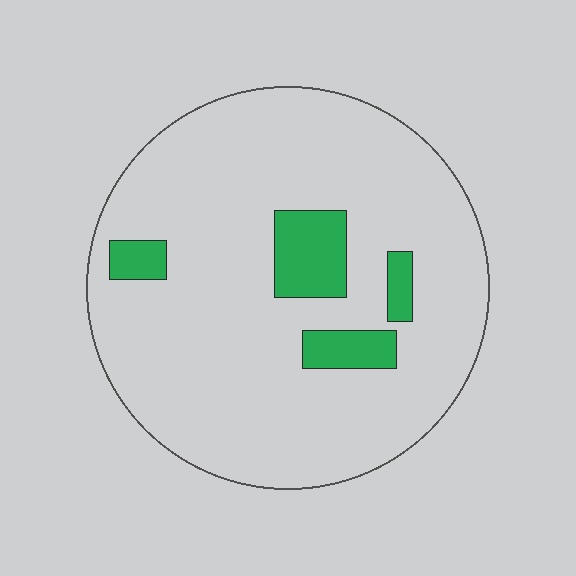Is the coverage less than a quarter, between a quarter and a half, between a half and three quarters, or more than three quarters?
Less than a quarter.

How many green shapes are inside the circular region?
4.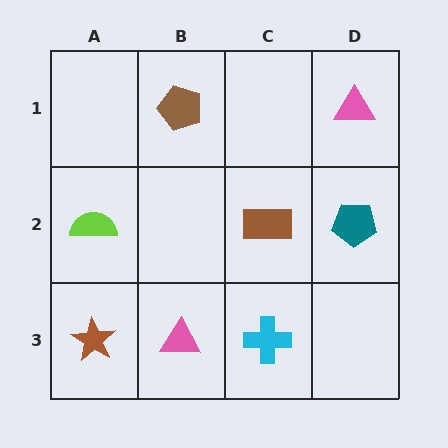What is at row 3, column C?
A cyan cross.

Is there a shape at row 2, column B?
No, that cell is empty.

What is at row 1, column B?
A brown pentagon.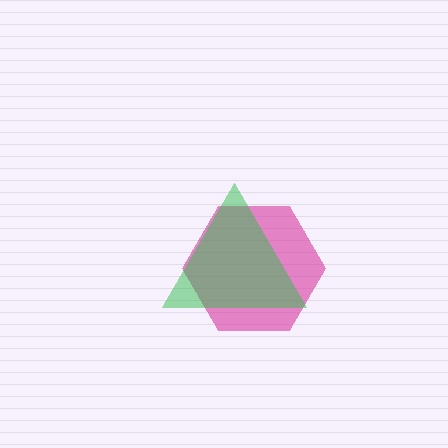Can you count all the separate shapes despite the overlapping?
Yes, there are 2 separate shapes.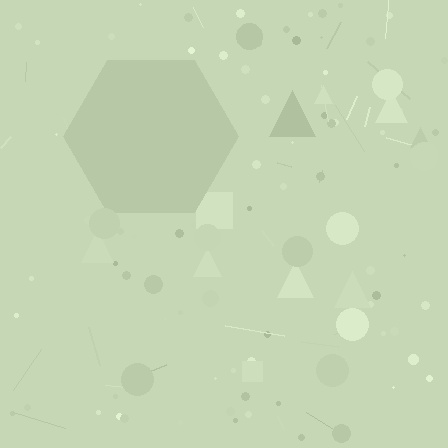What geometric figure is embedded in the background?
A hexagon is embedded in the background.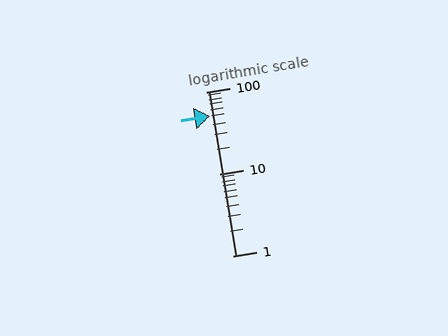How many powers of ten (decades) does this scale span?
The scale spans 2 decades, from 1 to 100.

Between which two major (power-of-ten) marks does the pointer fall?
The pointer is between 10 and 100.